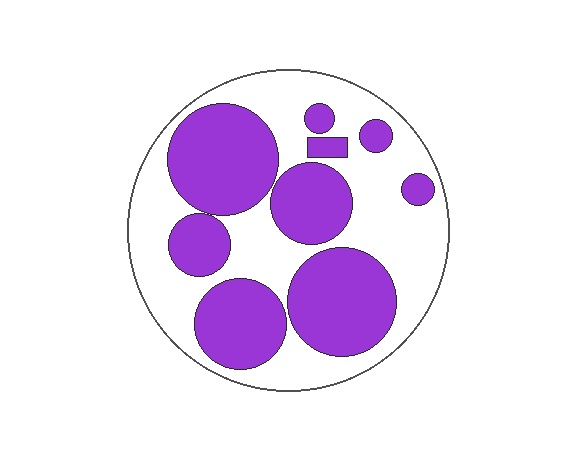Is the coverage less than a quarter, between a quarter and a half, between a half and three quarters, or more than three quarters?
Between a quarter and a half.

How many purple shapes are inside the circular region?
9.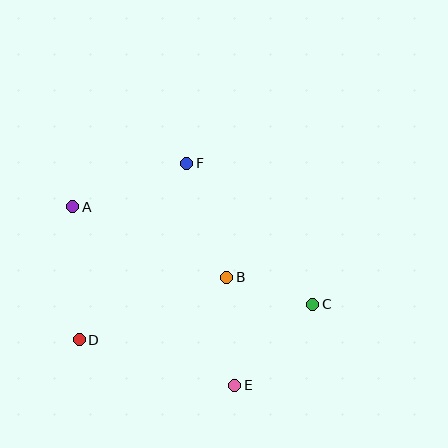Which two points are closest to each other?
Points B and C are closest to each other.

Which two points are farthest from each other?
Points A and C are farthest from each other.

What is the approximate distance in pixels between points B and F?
The distance between B and F is approximately 121 pixels.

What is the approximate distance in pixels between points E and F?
The distance between E and F is approximately 228 pixels.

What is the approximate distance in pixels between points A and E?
The distance between A and E is approximately 241 pixels.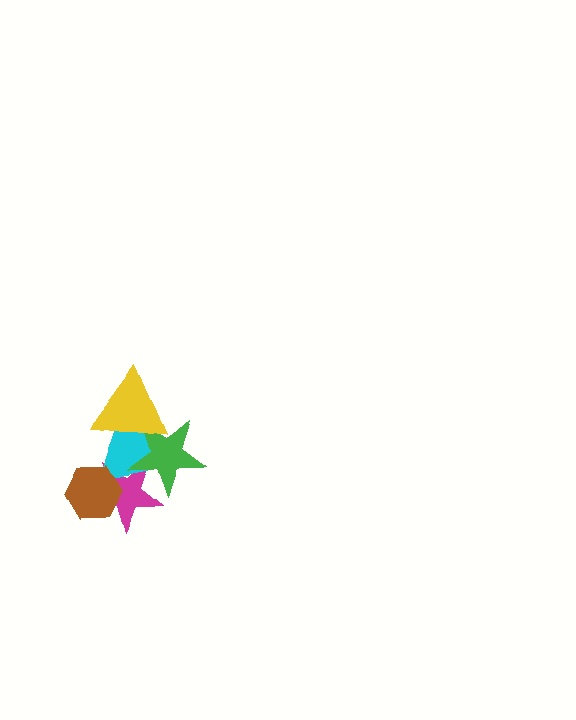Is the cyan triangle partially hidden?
Yes, it is partially covered by another shape.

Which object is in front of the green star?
The yellow triangle is in front of the green star.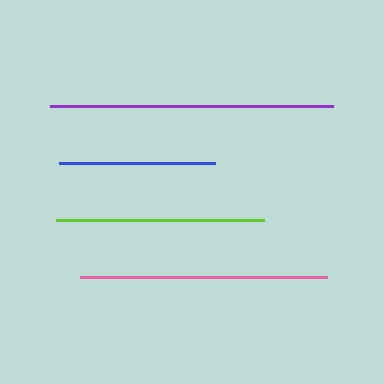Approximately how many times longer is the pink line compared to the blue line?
The pink line is approximately 1.6 times the length of the blue line.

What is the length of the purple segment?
The purple segment is approximately 283 pixels long.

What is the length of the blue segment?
The blue segment is approximately 156 pixels long.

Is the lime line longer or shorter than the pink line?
The pink line is longer than the lime line.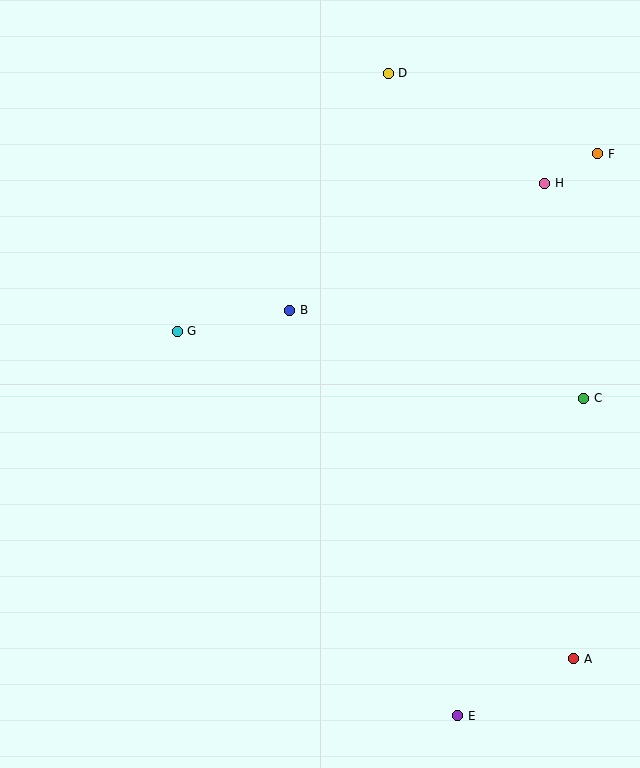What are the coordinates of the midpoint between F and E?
The midpoint between F and E is at (528, 435).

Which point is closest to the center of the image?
Point B at (290, 310) is closest to the center.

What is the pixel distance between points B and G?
The distance between B and G is 115 pixels.